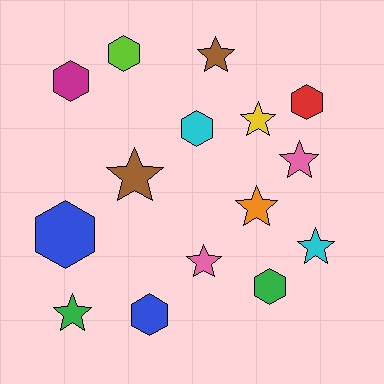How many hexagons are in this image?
There are 7 hexagons.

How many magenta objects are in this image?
There is 1 magenta object.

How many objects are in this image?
There are 15 objects.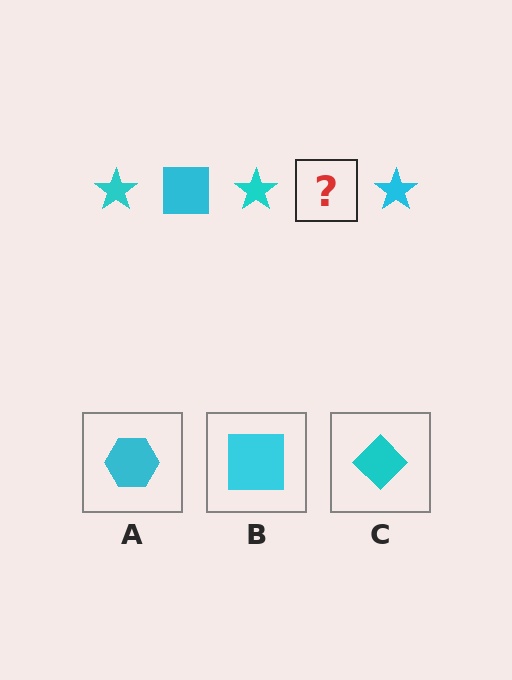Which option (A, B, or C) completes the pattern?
B.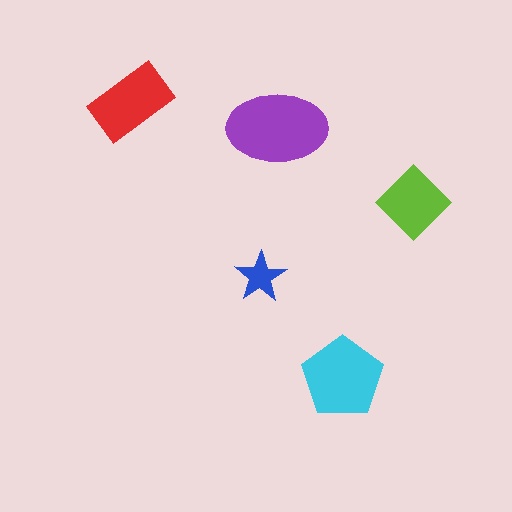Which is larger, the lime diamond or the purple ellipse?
The purple ellipse.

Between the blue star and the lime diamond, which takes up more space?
The lime diamond.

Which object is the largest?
The purple ellipse.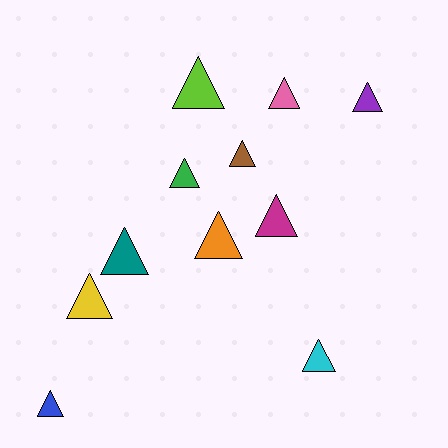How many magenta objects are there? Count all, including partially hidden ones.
There is 1 magenta object.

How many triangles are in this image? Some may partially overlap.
There are 11 triangles.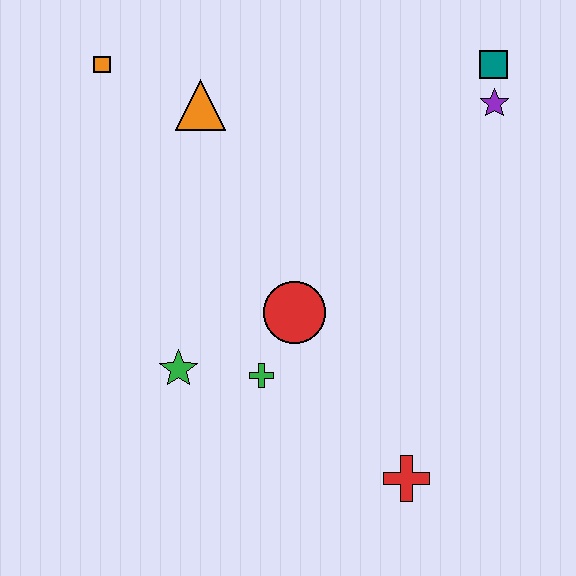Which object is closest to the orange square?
The orange triangle is closest to the orange square.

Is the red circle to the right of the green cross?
Yes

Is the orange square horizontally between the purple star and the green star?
No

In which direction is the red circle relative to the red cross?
The red circle is above the red cross.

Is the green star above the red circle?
No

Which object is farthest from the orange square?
The red cross is farthest from the orange square.